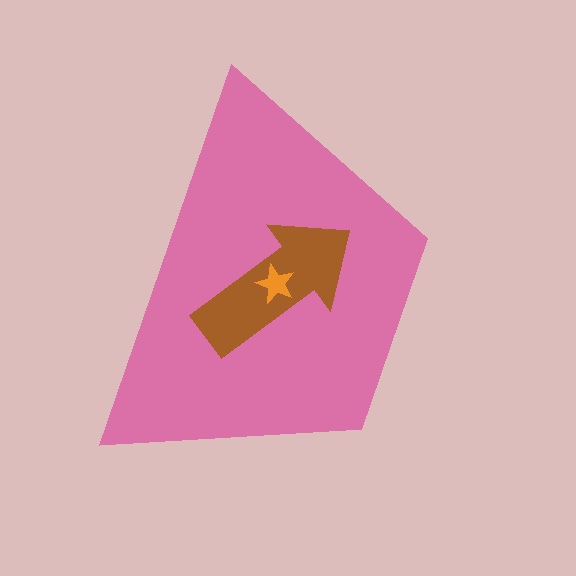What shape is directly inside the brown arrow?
The orange star.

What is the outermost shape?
The pink trapezoid.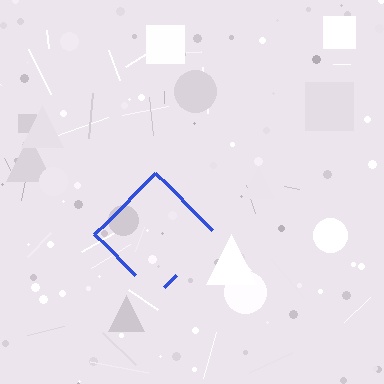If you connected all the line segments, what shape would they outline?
They would outline a diamond.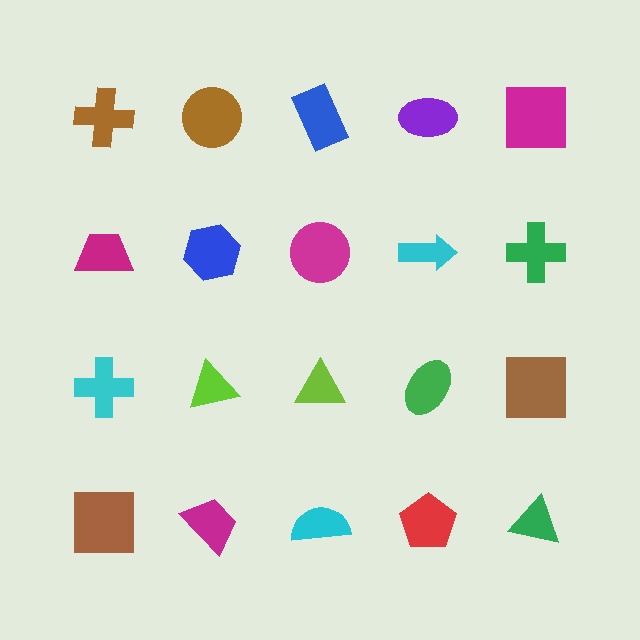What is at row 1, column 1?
A brown cross.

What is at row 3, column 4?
A green ellipse.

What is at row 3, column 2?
A lime triangle.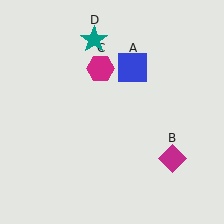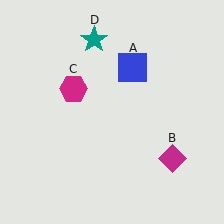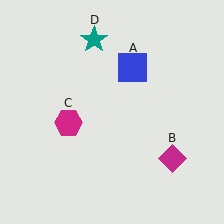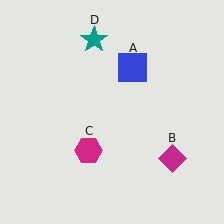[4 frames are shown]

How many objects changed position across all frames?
1 object changed position: magenta hexagon (object C).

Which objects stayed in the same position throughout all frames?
Blue square (object A) and magenta diamond (object B) and teal star (object D) remained stationary.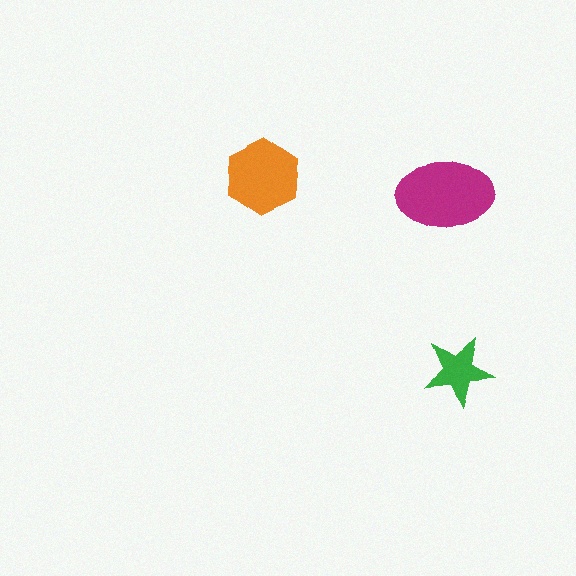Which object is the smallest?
The green star.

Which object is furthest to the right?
The green star is rightmost.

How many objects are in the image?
There are 3 objects in the image.